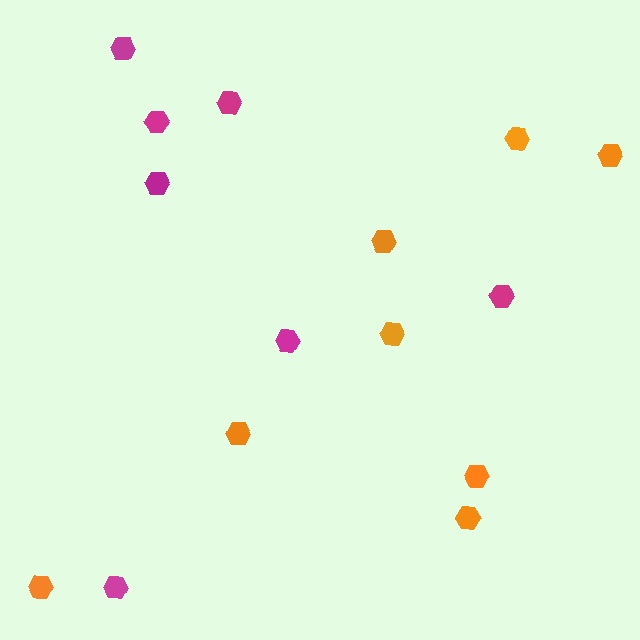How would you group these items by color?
There are 2 groups: one group of magenta hexagons (7) and one group of orange hexagons (8).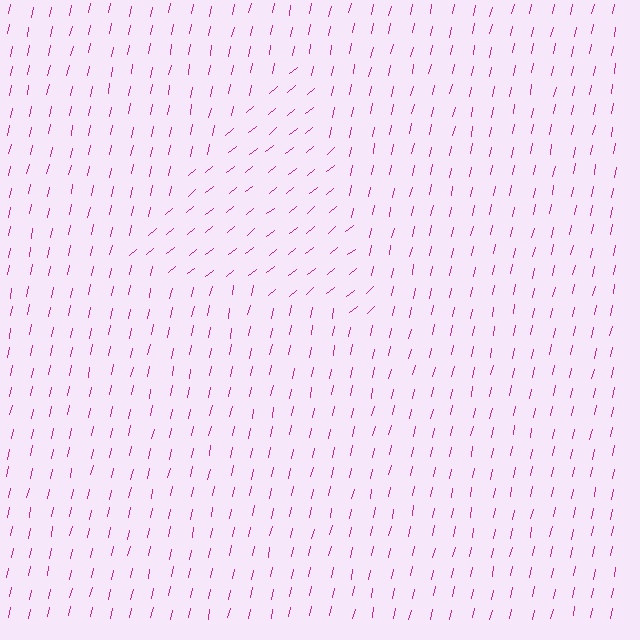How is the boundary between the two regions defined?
The boundary is defined purely by a change in line orientation (approximately 38 degrees difference). All lines are the same color and thickness.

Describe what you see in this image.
The image is filled with small magenta line segments. A triangle region in the image has lines oriented differently from the surrounding lines, creating a visible texture boundary.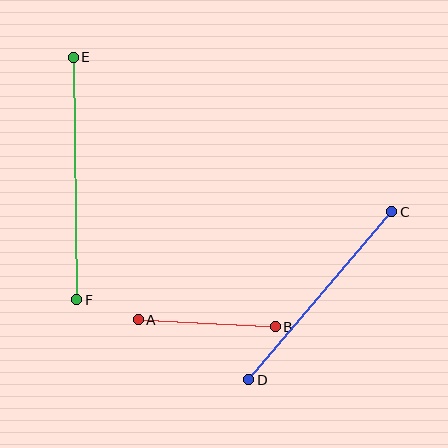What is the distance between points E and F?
The distance is approximately 243 pixels.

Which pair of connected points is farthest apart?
Points E and F are farthest apart.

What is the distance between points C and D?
The distance is approximately 220 pixels.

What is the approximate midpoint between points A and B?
The midpoint is at approximately (207, 323) pixels.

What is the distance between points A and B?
The distance is approximately 137 pixels.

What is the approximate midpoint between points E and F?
The midpoint is at approximately (75, 178) pixels.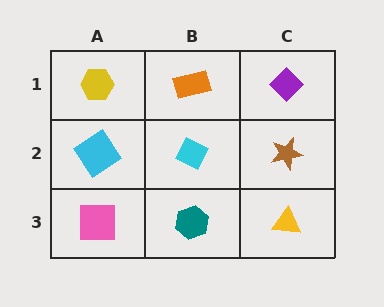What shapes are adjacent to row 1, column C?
A brown star (row 2, column C), an orange rectangle (row 1, column B).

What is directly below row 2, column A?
A pink square.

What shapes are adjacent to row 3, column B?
A cyan diamond (row 2, column B), a pink square (row 3, column A), a yellow triangle (row 3, column C).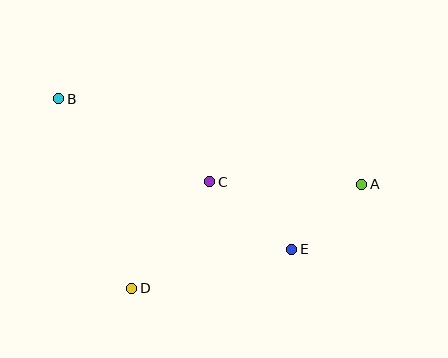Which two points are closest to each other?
Points A and E are closest to each other.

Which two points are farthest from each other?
Points A and B are farthest from each other.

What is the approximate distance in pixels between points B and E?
The distance between B and E is approximately 277 pixels.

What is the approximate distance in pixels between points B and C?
The distance between B and C is approximately 172 pixels.